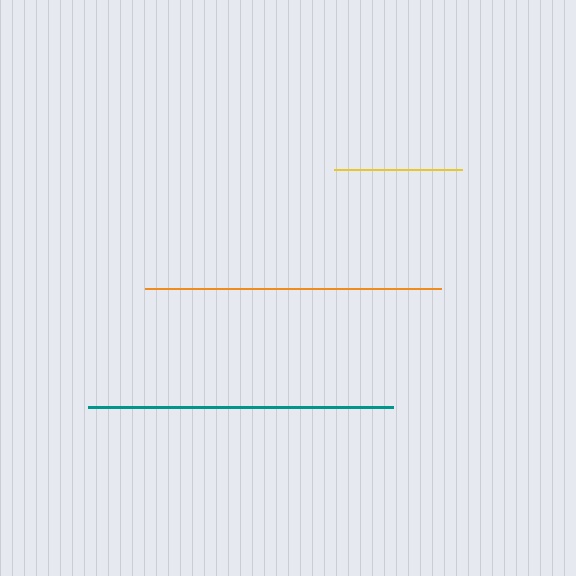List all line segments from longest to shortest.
From longest to shortest: teal, orange, yellow.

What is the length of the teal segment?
The teal segment is approximately 305 pixels long.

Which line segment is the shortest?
The yellow line is the shortest at approximately 128 pixels.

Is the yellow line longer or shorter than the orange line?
The orange line is longer than the yellow line.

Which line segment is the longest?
The teal line is the longest at approximately 305 pixels.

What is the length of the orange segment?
The orange segment is approximately 296 pixels long.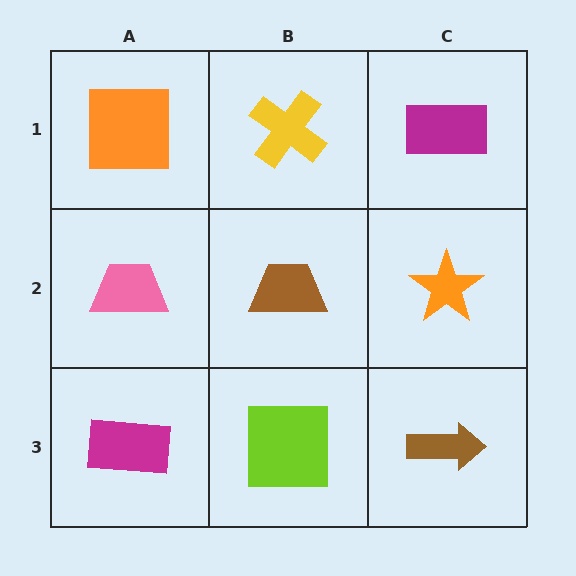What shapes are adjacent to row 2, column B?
A yellow cross (row 1, column B), a lime square (row 3, column B), a pink trapezoid (row 2, column A), an orange star (row 2, column C).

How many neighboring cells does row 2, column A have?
3.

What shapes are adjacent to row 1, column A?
A pink trapezoid (row 2, column A), a yellow cross (row 1, column B).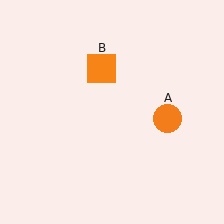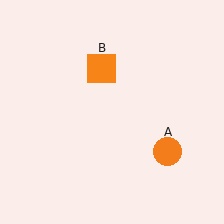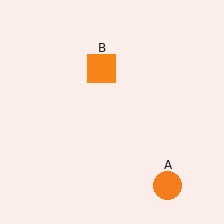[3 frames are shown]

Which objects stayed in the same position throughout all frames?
Orange square (object B) remained stationary.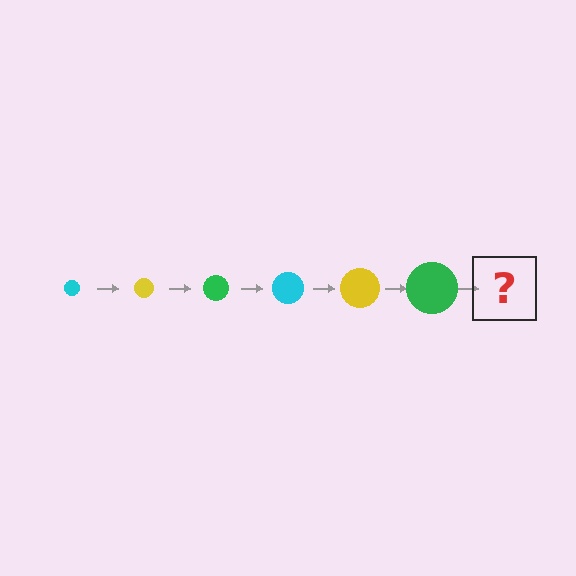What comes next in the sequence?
The next element should be a cyan circle, larger than the previous one.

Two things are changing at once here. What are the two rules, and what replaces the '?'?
The two rules are that the circle grows larger each step and the color cycles through cyan, yellow, and green. The '?' should be a cyan circle, larger than the previous one.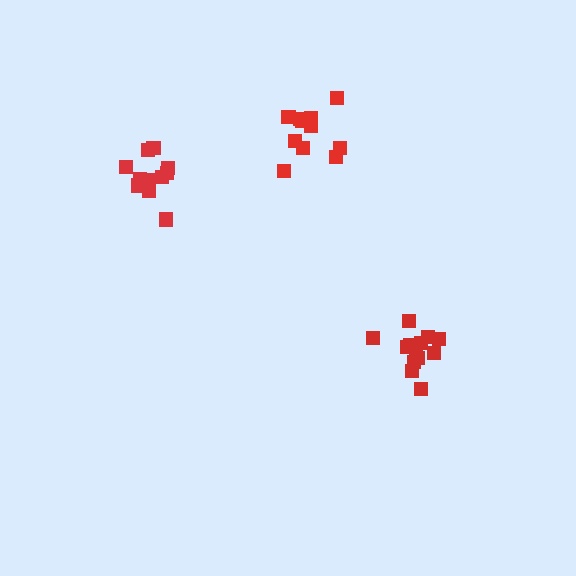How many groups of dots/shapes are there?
There are 3 groups.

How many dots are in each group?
Group 1: 12 dots, Group 2: 11 dots, Group 3: 13 dots (36 total).